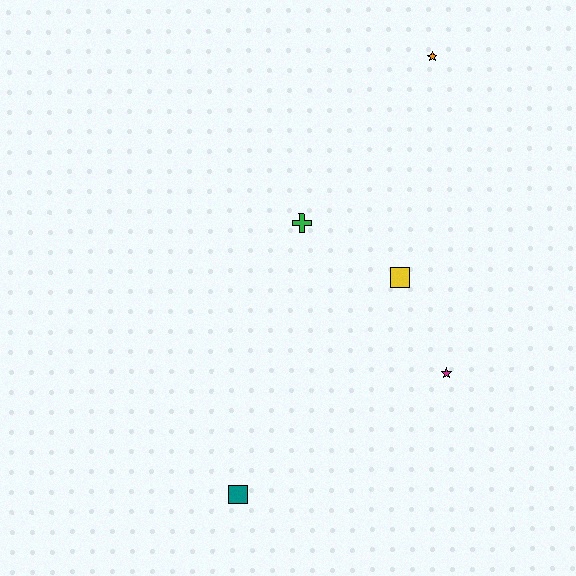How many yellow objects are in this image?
There is 1 yellow object.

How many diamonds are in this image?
There are no diamonds.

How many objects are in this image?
There are 5 objects.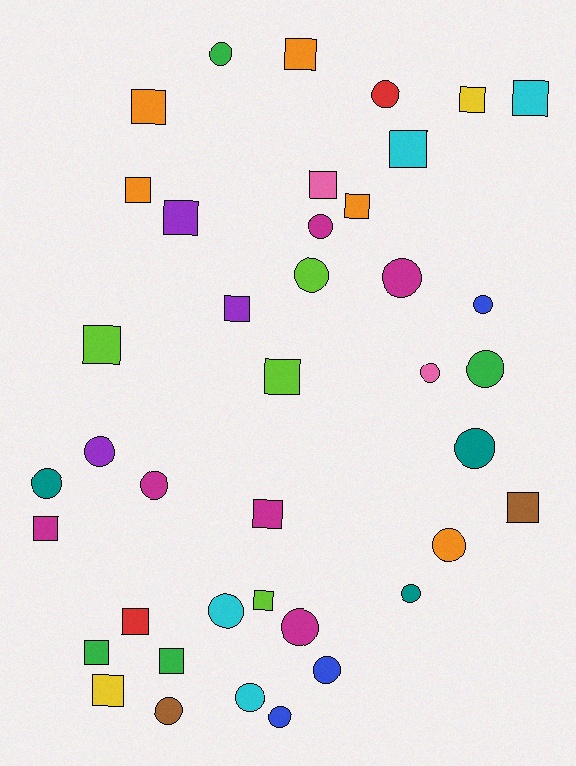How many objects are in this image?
There are 40 objects.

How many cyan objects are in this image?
There are 4 cyan objects.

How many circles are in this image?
There are 20 circles.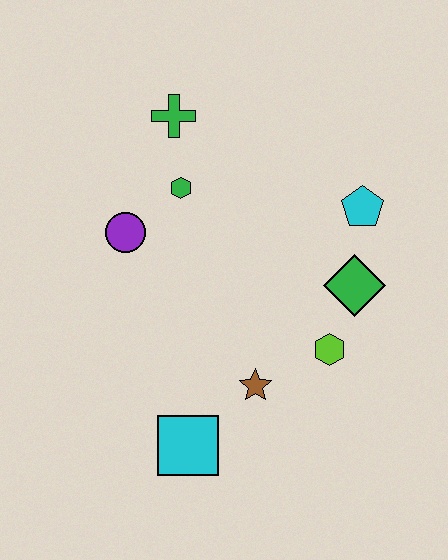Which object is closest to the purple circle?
The green hexagon is closest to the purple circle.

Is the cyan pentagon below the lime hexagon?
No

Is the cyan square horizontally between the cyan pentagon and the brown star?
No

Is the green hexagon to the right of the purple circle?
Yes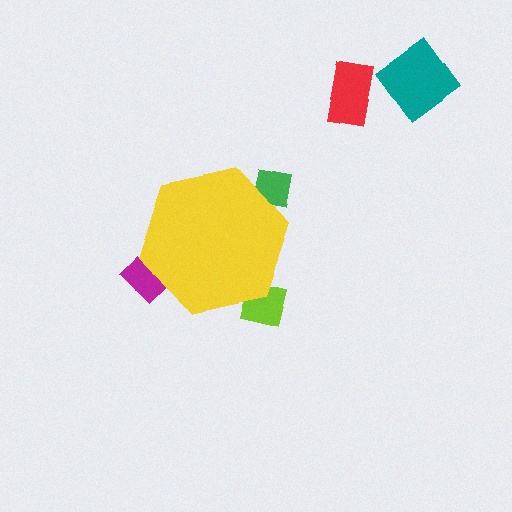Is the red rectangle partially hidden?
No, the red rectangle is fully visible.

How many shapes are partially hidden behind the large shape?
3 shapes are partially hidden.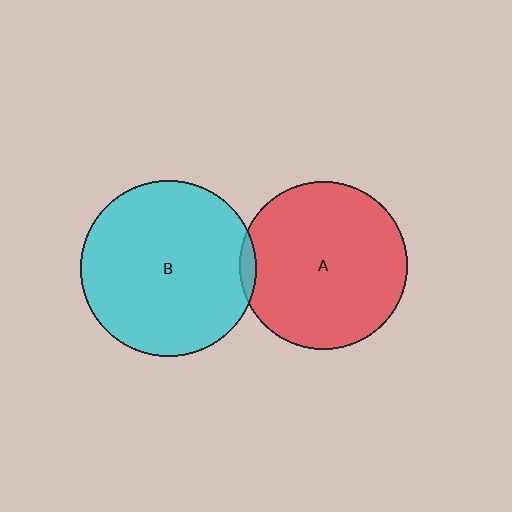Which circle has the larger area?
Circle B (cyan).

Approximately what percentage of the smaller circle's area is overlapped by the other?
Approximately 5%.